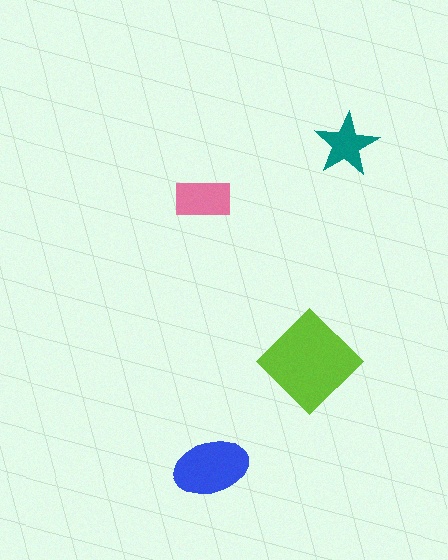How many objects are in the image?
There are 4 objects in the image.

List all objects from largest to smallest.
The lime diamond, the blue ellipse, the pink rectangle, the teal star.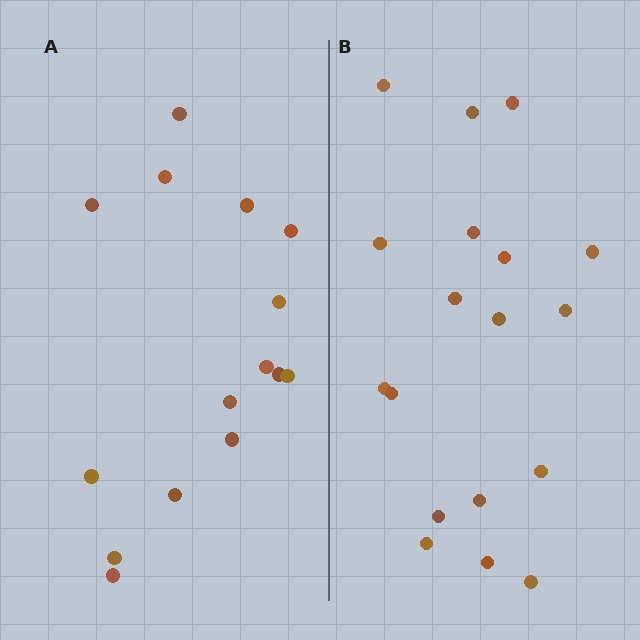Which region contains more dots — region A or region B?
Region B (the right region) has more dots.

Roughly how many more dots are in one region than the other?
Region B has just a few more — roughly 2 or 3 more dots than region A.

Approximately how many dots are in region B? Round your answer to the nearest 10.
About 20 dots. (The exact count is 18, which rounds to 20.)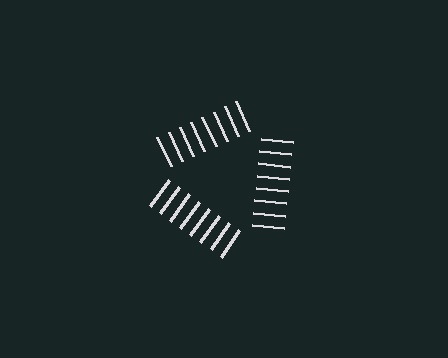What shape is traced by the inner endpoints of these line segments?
An illusory triangle — the line segments terminate on its edges but no continuous stroke is drawn.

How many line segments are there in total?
24 — 8 along each of the 3 edges.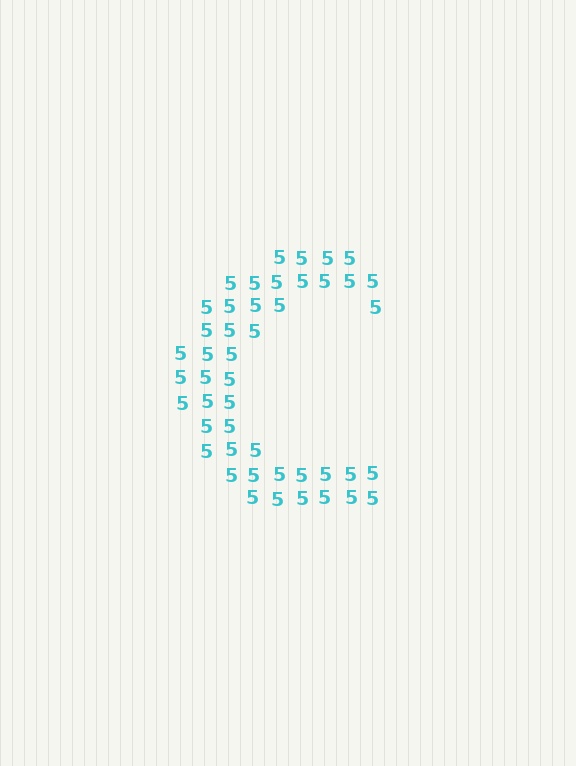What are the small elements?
The small elements are digit 5's.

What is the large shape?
The large shape is the letter C.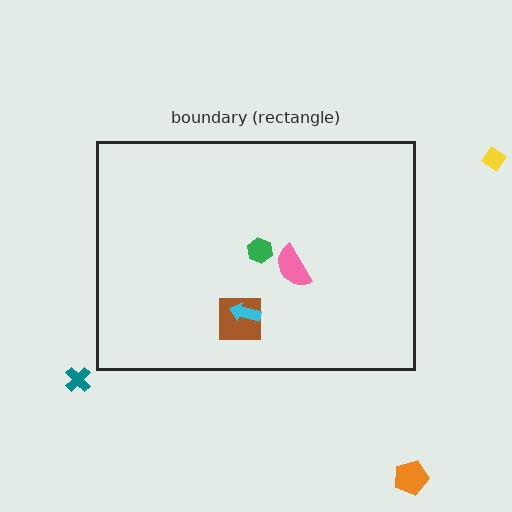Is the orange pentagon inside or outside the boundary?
Outside.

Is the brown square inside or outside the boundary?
Inside.